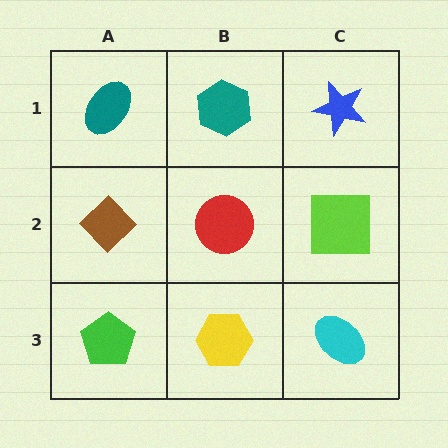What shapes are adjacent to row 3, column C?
A lime square (row 2, column C), a yellow hexagon (row 3, column B).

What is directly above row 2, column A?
A teal ellipse.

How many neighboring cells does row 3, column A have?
2.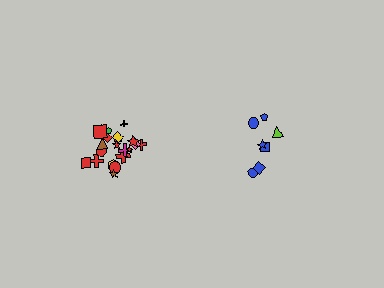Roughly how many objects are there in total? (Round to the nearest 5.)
Roughly 30 objects in total.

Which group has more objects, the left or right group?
The left group.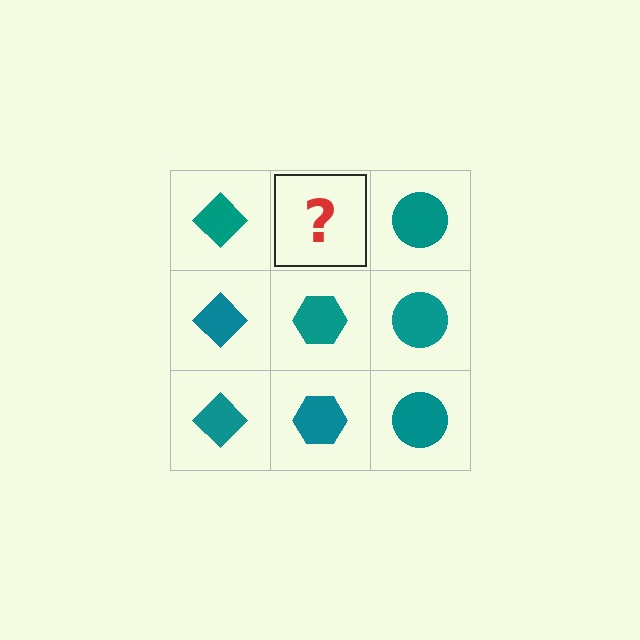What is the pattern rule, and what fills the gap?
The rule is that each column has a consistent shape. The gap should be filled with a teal hexagon.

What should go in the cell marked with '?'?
The missing cell should contain a teal hexagon.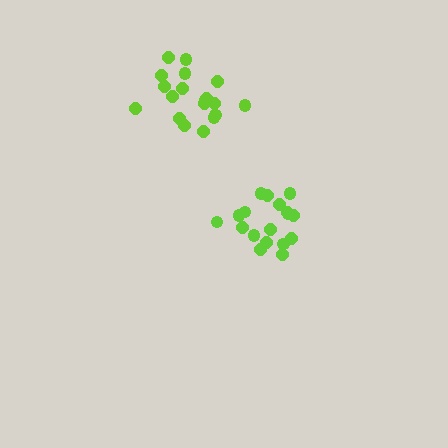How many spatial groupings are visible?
There are 2 spatial groupings.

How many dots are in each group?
Group 1: 18 dots, Group 2: 19 dots (37 total).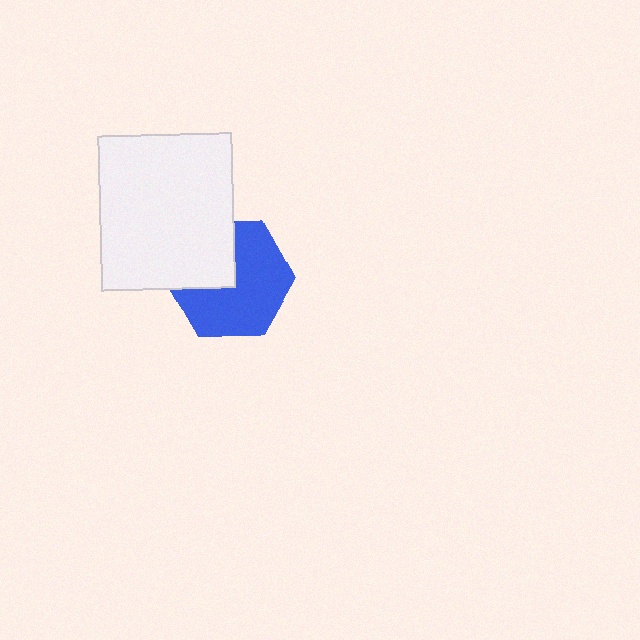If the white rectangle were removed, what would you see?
You would see the complete blue hexagon.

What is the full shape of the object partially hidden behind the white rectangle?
The partially hidden object is a blue hexagon.